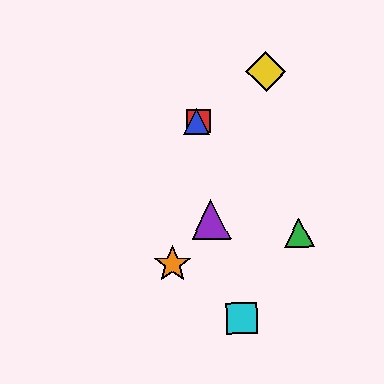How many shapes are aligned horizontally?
2 shapes (the red square, the blue triangle) are aligned horizontally.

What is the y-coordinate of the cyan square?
The cyan square is at y≈319.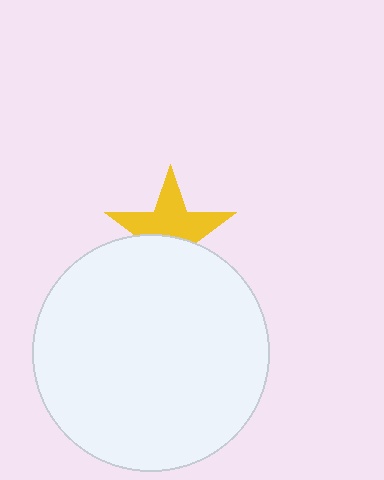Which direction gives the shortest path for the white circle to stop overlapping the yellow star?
Moving down gives the shortest separation.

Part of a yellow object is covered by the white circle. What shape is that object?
It is a star.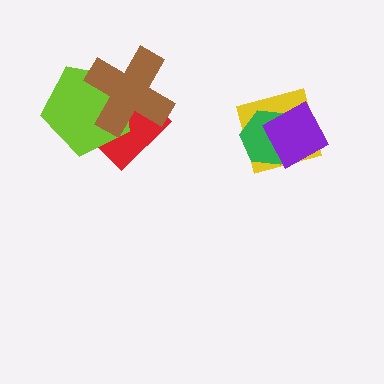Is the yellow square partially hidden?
Yes, it is partially covered by another shape.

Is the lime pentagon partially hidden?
Yes, it is partially covered by another shape.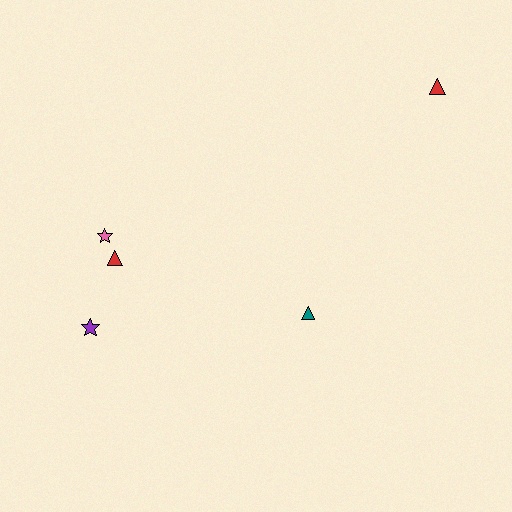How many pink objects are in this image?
There is 1 pink object.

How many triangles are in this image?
There are 3 triangles.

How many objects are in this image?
There are 5 objects.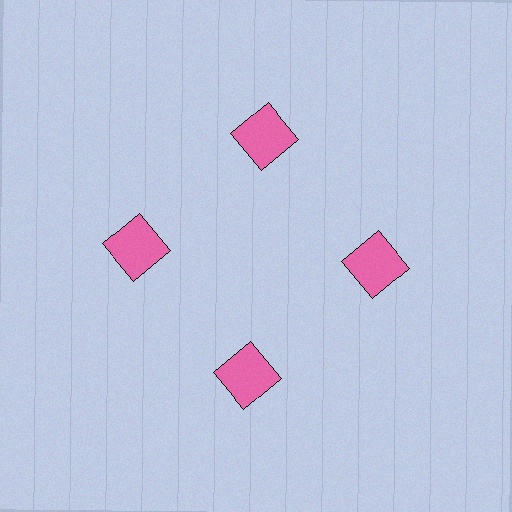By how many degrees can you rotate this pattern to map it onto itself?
The pattern maps onto itself every 90 degrees of rotation.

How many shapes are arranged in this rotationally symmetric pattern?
There are 4 shapes, arranged in 4 groups of 1.